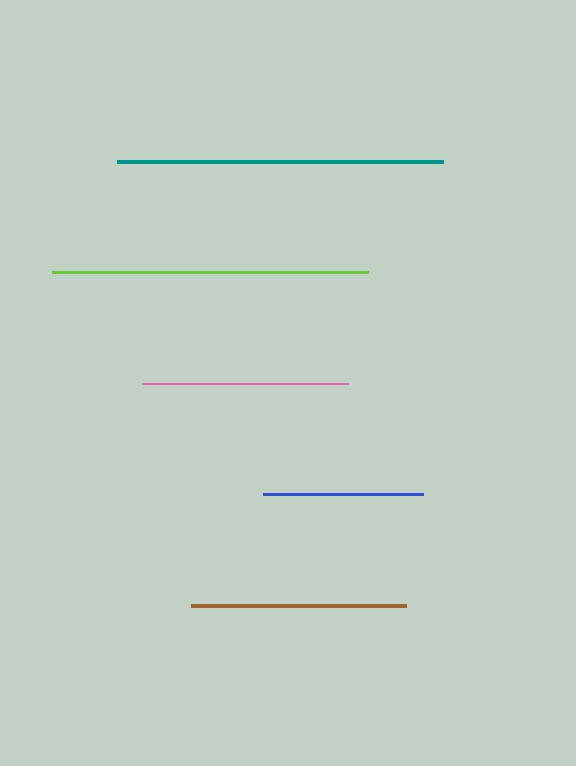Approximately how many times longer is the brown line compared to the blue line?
The brown line is approximately 1.3 times the length of the blue line.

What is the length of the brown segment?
The brown segment is approximately 215 pixels long.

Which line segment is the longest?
The teal line is the longest at approximately 326 pixels.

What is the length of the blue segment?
The blue segment is approximately 160 pixels long.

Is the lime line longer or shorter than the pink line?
The lime line is longer than the pink line.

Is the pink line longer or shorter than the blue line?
The pink line is longer than the blue line.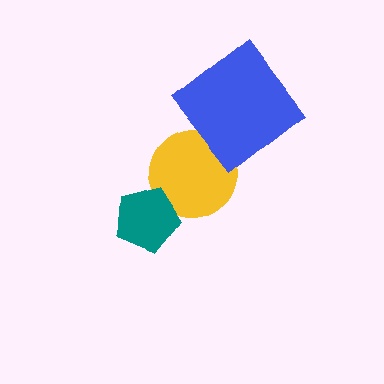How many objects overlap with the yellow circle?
2 objects overlap with the yellow circle.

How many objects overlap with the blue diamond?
1 object overlaps with the blue diamond.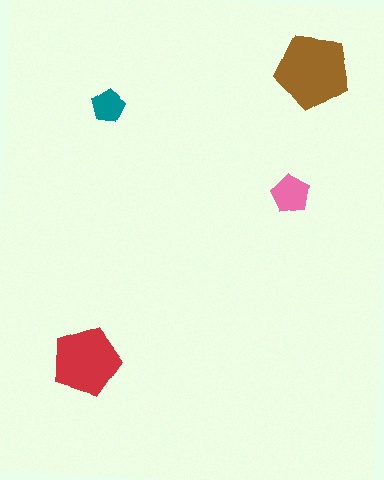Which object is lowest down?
The red pentagon is bottommost.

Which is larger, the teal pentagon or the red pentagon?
The red one.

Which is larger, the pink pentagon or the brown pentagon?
The brown one.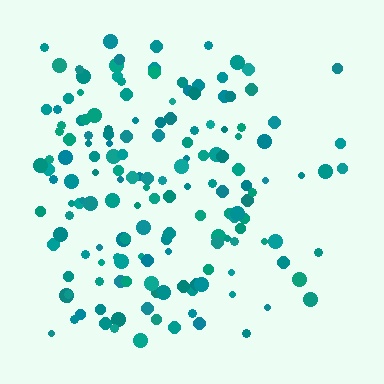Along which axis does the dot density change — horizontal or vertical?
Horizontal.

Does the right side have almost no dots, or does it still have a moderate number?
Still a moderate number, just noticeably fewer than the left.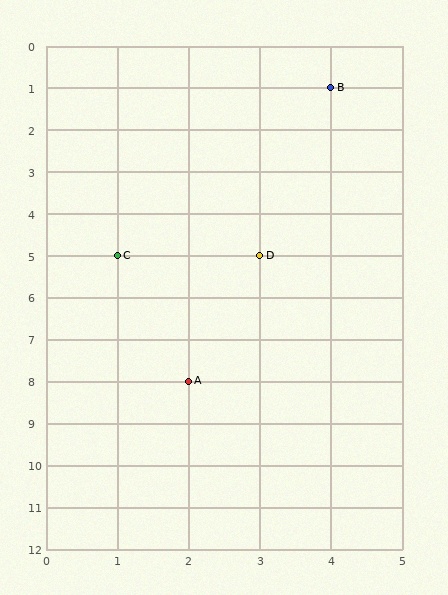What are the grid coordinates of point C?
Point C is at grid coordinates (1, 5).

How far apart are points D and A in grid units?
Points D and A are 1 column and 3 rows apart (about 3.2 grid units diagonally).